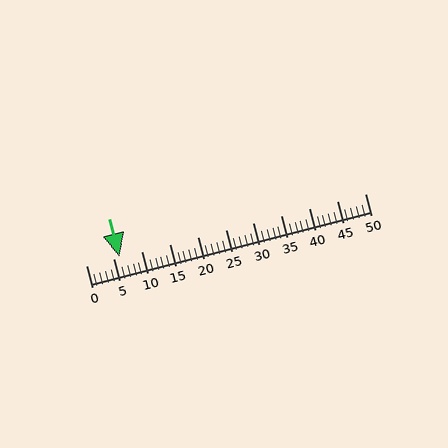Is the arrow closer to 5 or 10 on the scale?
The arrow is closer to 5.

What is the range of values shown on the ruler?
The ruler shows values from 0 to 50.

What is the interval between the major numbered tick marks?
The major tick marks are spaced 5 units apart.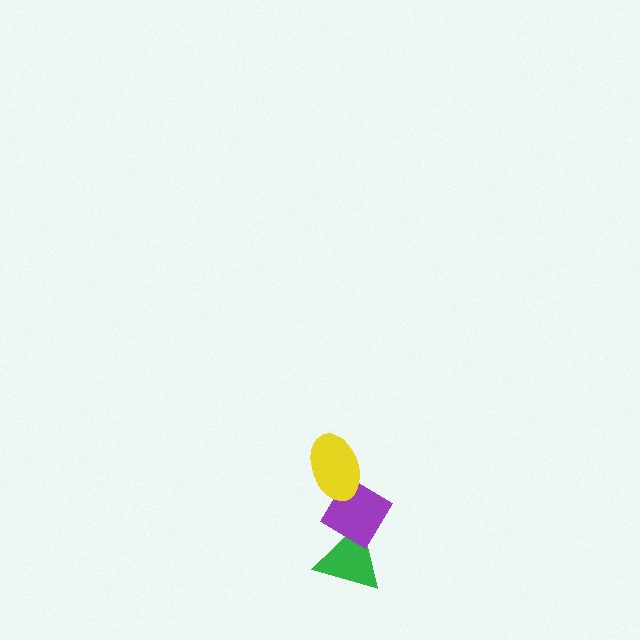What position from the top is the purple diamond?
The purple diamond is 2nd from the top.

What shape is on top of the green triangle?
The purple diamond is on top of the green triangle.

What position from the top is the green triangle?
The green triangle is 3rd from the top.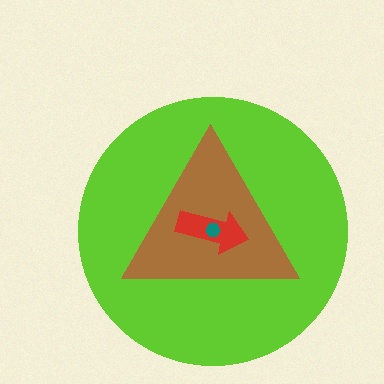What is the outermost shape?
The lime circle.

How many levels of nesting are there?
4.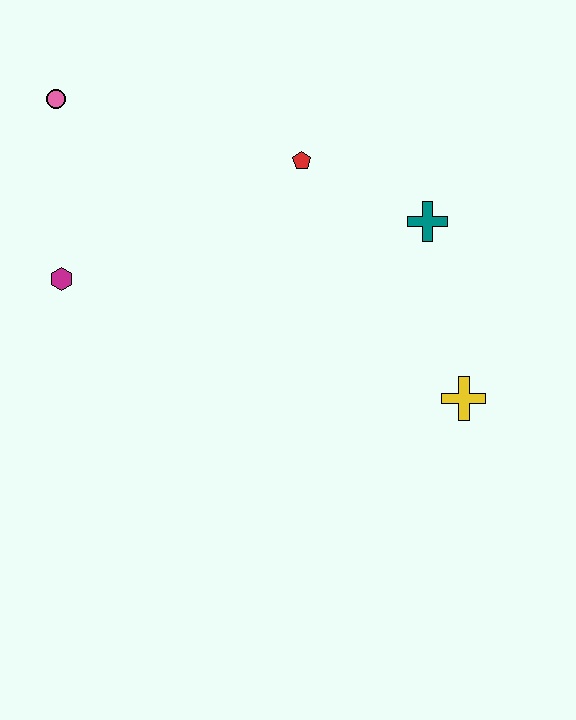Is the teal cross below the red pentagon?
Yes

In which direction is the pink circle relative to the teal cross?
The pink circle is to the left of the teal cross.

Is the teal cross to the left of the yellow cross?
Yes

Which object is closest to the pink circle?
The magenta hexagon is closest to the pink circle.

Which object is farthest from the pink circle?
The yellow cross is farthest from the pink circle.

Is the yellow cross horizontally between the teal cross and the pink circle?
No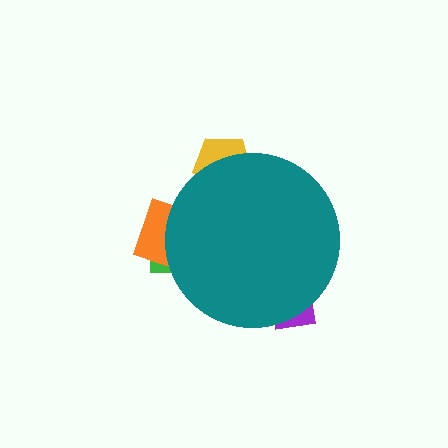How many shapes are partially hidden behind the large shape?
4 shapes are partially hidden.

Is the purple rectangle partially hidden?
Yes, the purple rectangle is partially hidden behind the teal circle.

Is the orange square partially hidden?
Yes, the orange square is partially hidden behind the teal circle.